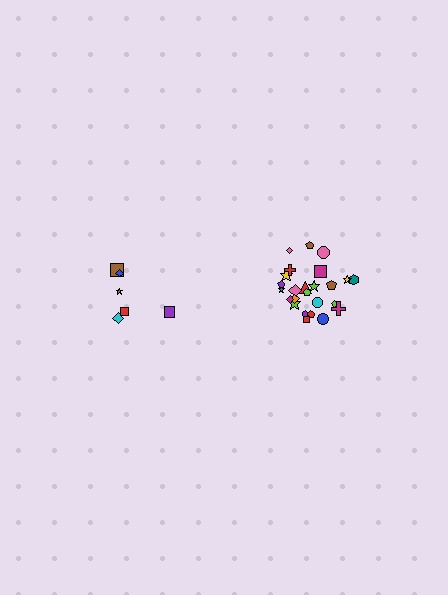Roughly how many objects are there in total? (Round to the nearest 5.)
Roughly 30 objects in total.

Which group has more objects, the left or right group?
The right group.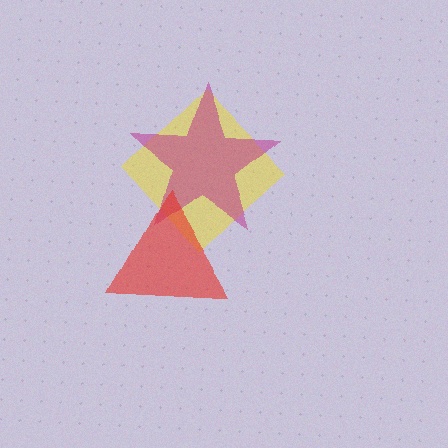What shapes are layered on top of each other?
The layered shapes are: a yellow diamond, a magenta star, a red triangle.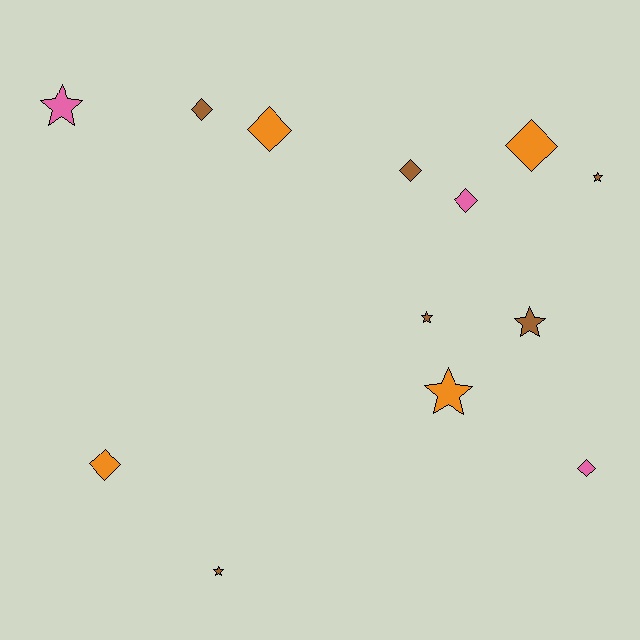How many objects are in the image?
There are 13 objects.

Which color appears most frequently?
Brown, with 6 objects.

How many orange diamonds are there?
There are 3 orange diamonds.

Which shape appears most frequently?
Diamond, with 7 objects.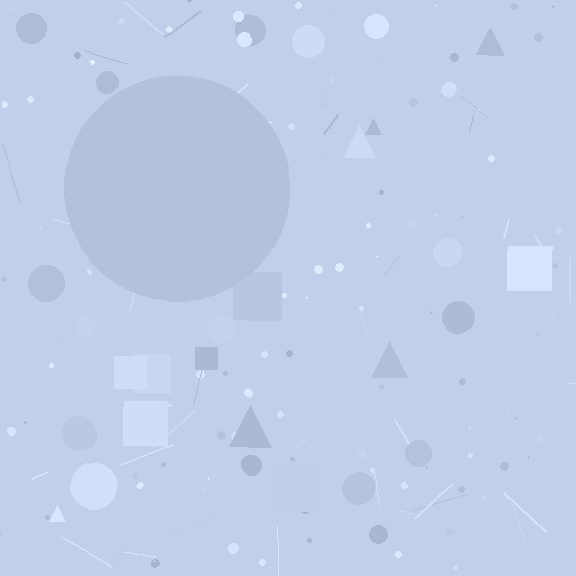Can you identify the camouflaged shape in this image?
The camouflaged shape is a circle.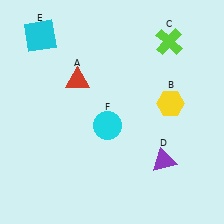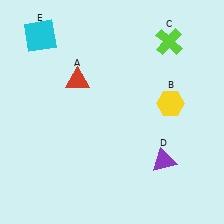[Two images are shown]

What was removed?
The cyan circle (F) was removed in Image 2.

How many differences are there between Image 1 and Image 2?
There is 1 difference between the two images.